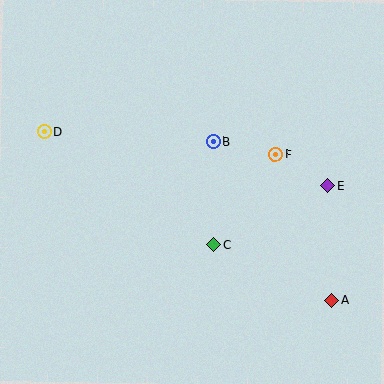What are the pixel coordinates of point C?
Point C is at (214, 245).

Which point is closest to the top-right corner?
Point F is closest to the top-right corner.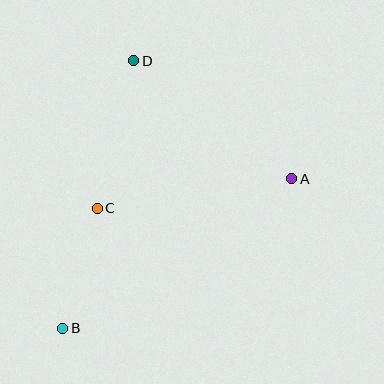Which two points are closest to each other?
Points B and C are closest to each other.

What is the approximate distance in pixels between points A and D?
The distance between A and D is approximately 197 pixels.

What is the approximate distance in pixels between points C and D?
The distance between C and D is approximately 152 pixels.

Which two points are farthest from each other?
Points B and D are farthest from each other.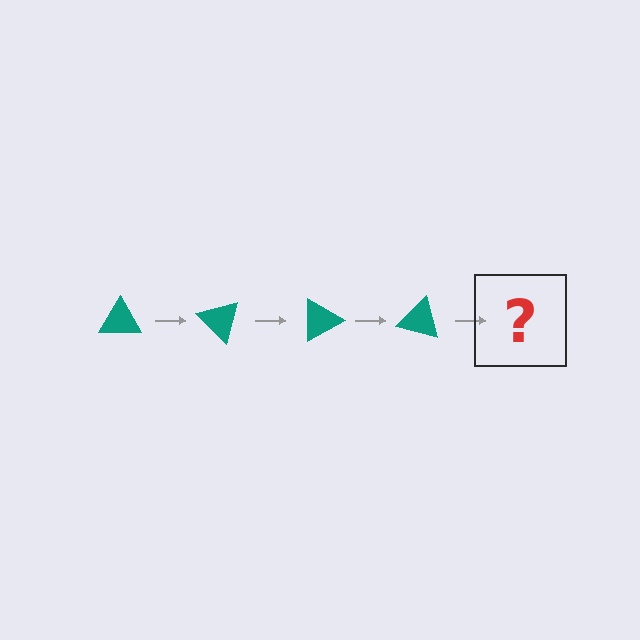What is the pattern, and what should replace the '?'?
The pattern is that the triangle rotates 45 degrees each step. The '?' should be a teal triangle rotated 180 degrees.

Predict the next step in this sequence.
The next step is a teal triangle rotated 180 degrees.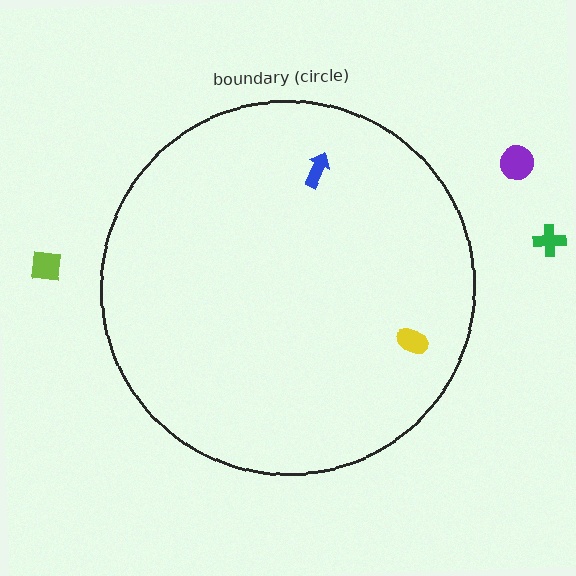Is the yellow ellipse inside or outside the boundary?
Inside.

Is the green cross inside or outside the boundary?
Outside.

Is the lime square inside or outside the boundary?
Outside.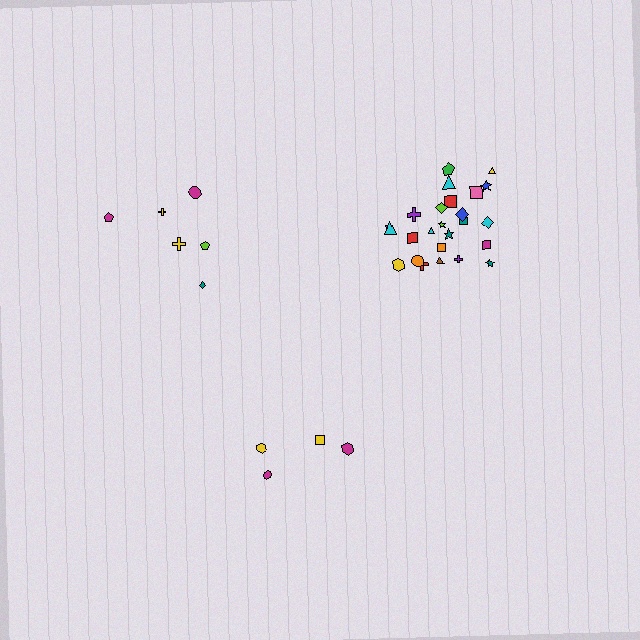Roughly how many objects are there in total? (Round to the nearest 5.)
Roughly 35 objects in total.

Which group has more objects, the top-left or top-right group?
The top-right group.